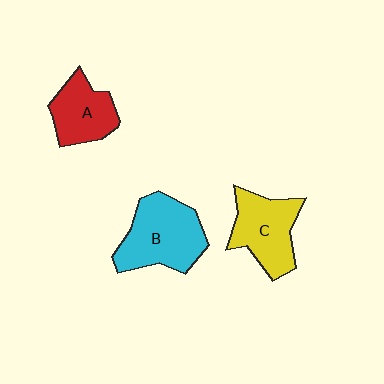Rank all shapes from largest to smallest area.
From largest to smallest: B (cyan), C (yellow), A (red).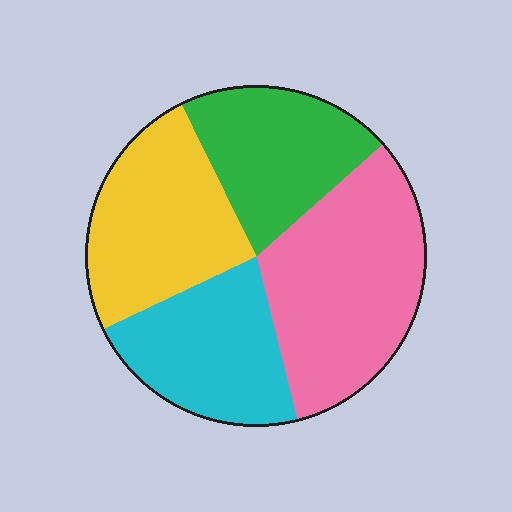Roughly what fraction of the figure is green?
Green covers 21% of the figure.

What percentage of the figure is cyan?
Cyan takes up about one fifth (1/5) of the figure.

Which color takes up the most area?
Pink, at roughly 30%.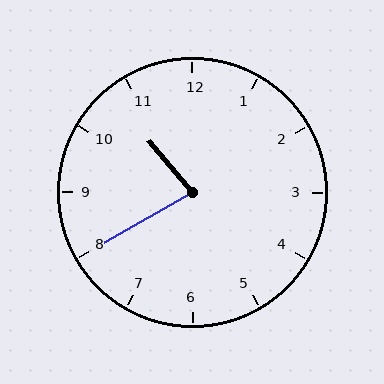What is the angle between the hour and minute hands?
Approximately 80 degrees.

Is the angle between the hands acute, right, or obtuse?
It is acute.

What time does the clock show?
10:40.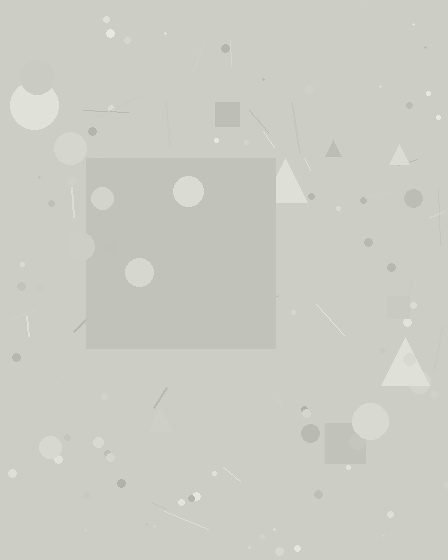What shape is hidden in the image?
A square is hidden in the image.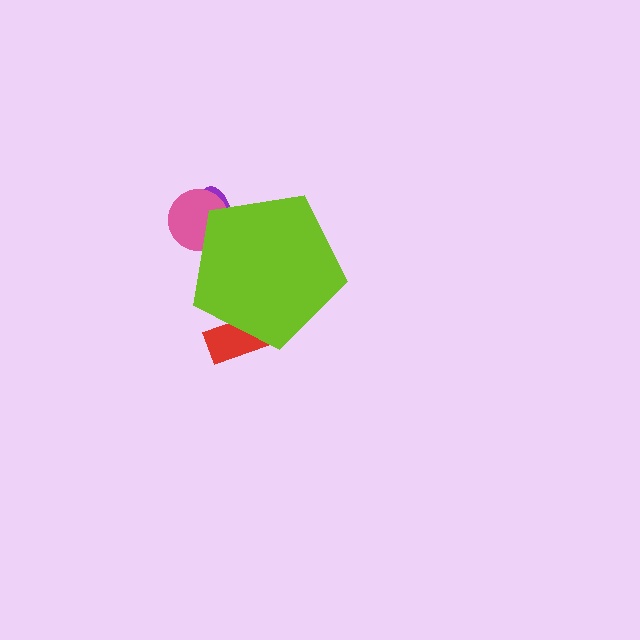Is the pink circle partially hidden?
Yes, the pink circle is partially hidden behind the lime pentagon.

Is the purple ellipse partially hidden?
Yes, the purple ellipse is partially hidden behind the lime pentagon.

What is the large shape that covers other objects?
A lime pentagon.